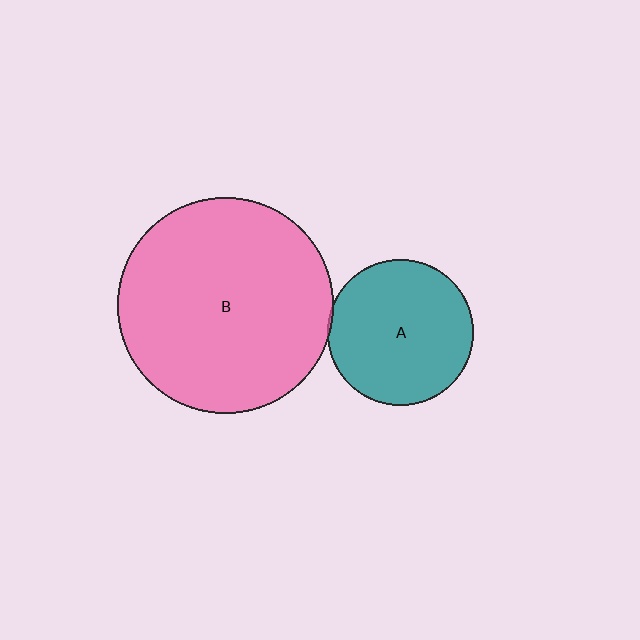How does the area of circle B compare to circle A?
Approximately 2.2 times.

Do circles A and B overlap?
Yes.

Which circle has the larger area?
Circle B (pink).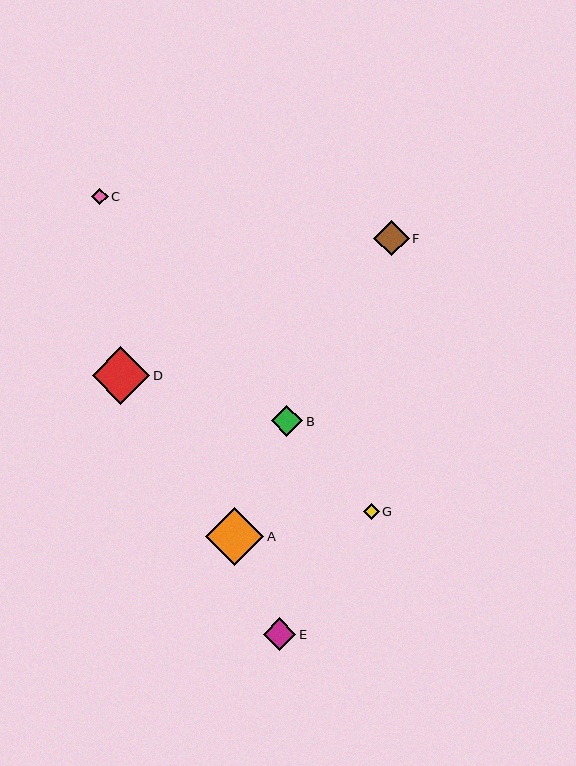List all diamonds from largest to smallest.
From largest to smallest: A, D, F, E, B, C, G.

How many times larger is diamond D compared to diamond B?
Diamond D is approximately 1.8 times the size of diamond B.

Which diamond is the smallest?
Diamond G is the smallest with a size of approximately 16 pixels.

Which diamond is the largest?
Diamond A is the largest with a size of approximately 58 pixels.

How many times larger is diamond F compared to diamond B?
Diamond F is approximately 1.1 times the size of diamond B.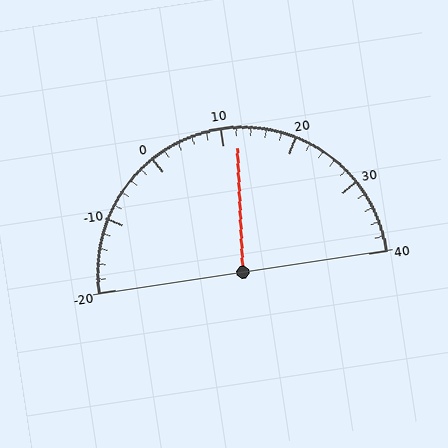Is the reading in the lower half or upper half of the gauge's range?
The reading is in the upper half of the range (-20 to 40).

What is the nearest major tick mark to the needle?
The nearest major tick mark is 10.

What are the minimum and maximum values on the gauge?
The gauge ranges from -20 to 40.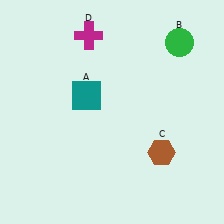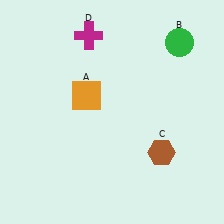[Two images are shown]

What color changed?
The square (A) changed from teal in Image 1 to orange in Image 2.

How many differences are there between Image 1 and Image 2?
There is 1 difference between the two images.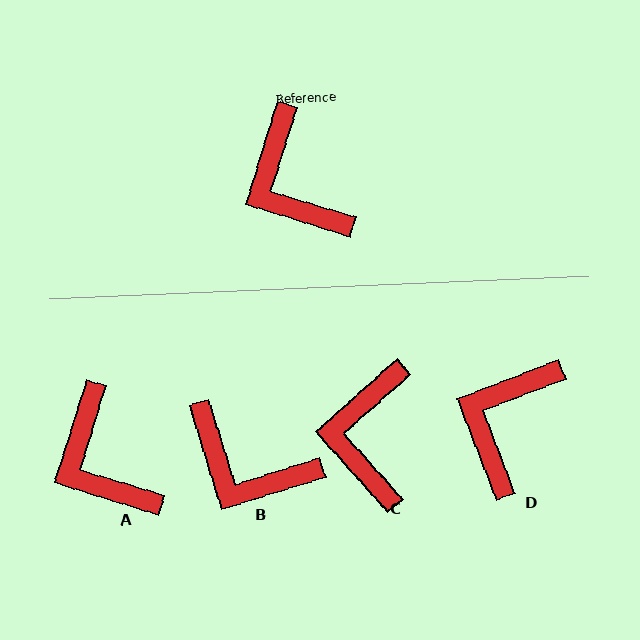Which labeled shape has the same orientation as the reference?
A.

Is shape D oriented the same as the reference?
No, it is off by about 52 degrees.